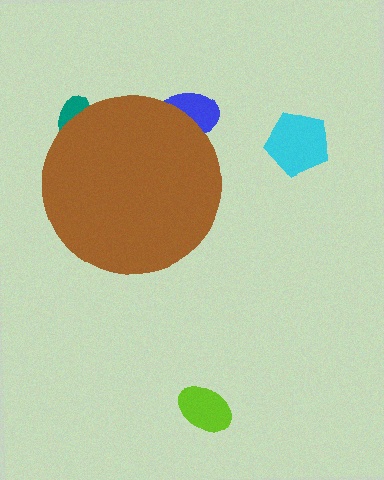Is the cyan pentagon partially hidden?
No, the cyan pentagon is fully visible.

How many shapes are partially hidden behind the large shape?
2 shapes are partially hidden.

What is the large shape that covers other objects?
A brown circle.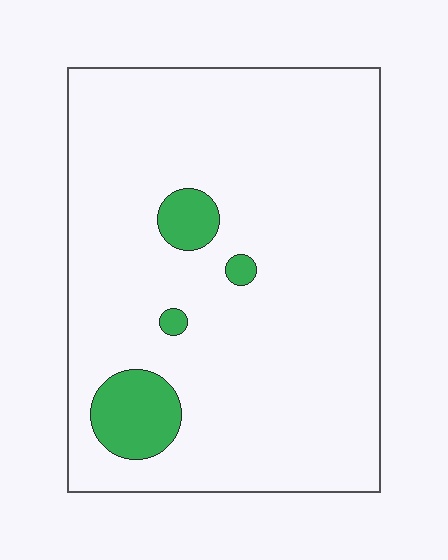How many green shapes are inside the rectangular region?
4.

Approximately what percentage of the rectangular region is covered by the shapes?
Approximately 10%.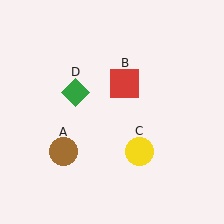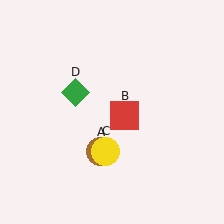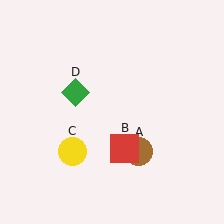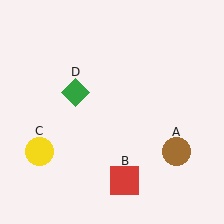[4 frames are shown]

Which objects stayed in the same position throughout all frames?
Green diamond (object D) remained stationary.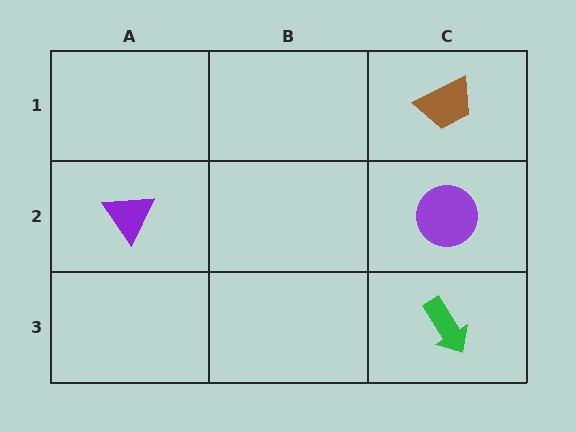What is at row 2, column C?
A purple circle.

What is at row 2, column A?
A purple triangle.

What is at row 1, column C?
A brown trapezoid.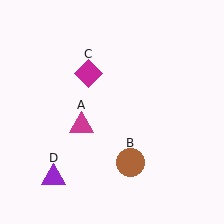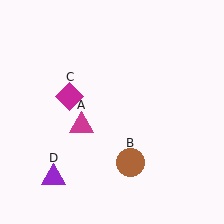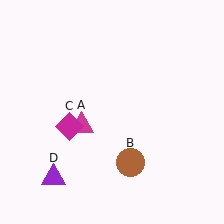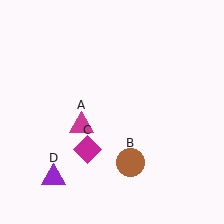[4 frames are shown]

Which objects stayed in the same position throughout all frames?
Magenta triangle (object A) and brown circle (object B) and purple triangle (object D) remained stationary.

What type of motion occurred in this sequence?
The magenta diamond (object C) rotated counterclockwise around the center of the scene.